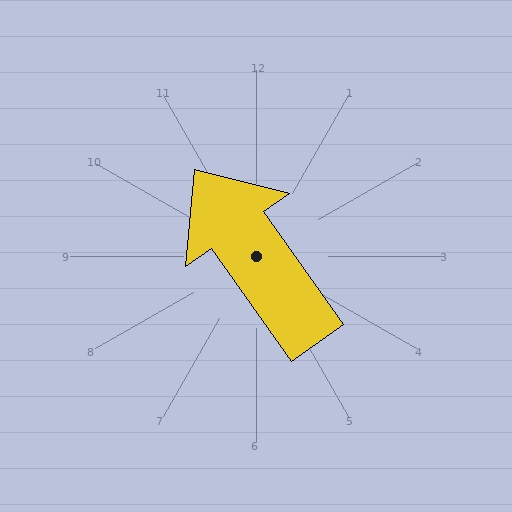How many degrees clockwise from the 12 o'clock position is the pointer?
Approximately 325 degrees.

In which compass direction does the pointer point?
Northwest.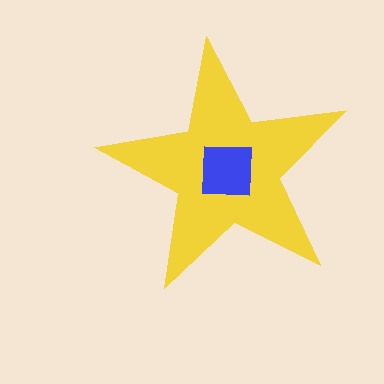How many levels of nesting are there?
2.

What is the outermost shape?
The yellow star.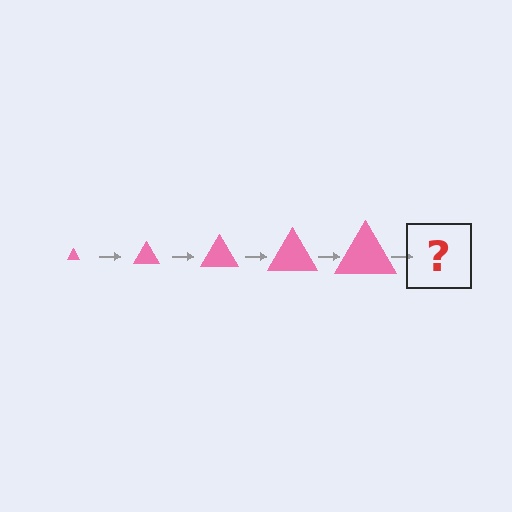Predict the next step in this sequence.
The next step is a pink triangle, larger than the previous one.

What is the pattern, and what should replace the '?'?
The pattern is that the triangle gets progressively larger each step. The '?' should be a pink triangle, larger than the previous one.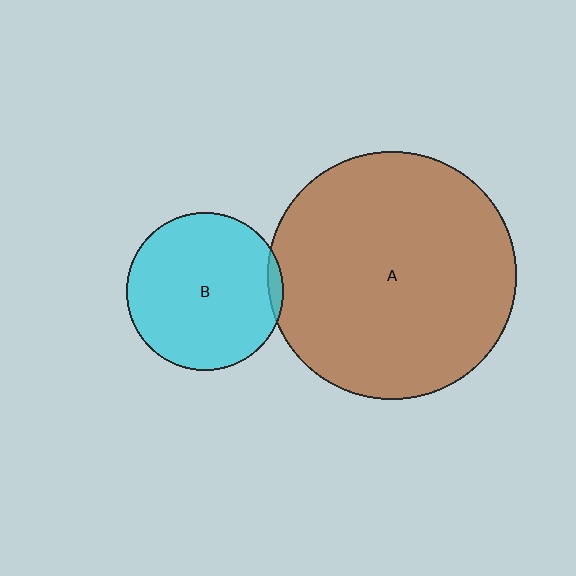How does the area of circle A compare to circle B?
Approximately 2.5 times.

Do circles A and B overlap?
Yes.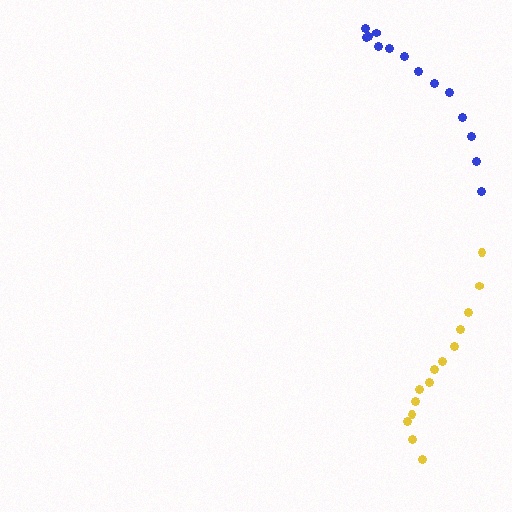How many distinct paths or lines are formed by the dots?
There are 2 distinct paths.